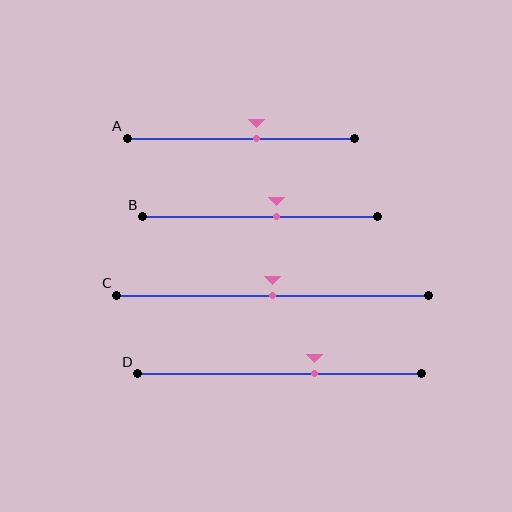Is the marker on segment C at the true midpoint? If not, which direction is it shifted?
Yes, the marker on segment C is at the true midpoint.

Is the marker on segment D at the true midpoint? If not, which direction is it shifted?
No, the marker on segment D is shifted to the right by about 12% of the segment length.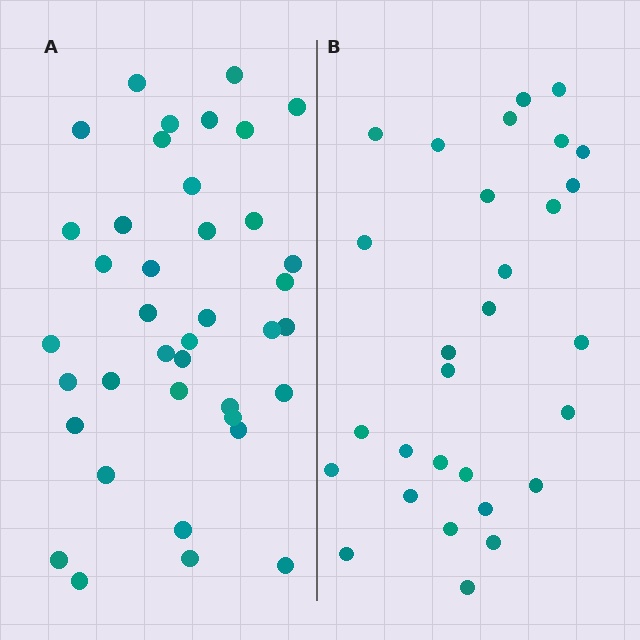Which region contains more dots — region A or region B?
Region A (the left region) has more dots.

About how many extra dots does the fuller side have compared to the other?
Region A has roughly 10 or so more dots than region B.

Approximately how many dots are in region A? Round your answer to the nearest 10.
About 40 dots. (The exact count is 39, which rounds to 40.)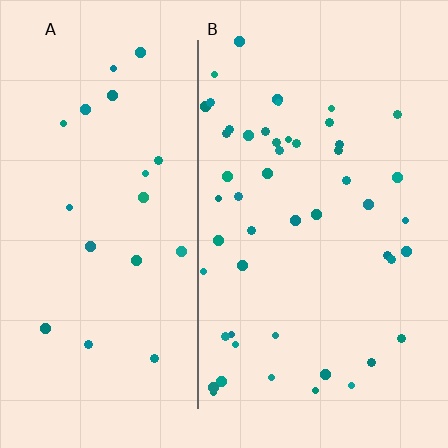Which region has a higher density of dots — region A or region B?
B (the right).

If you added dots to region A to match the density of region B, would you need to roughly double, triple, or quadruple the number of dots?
Approximately double.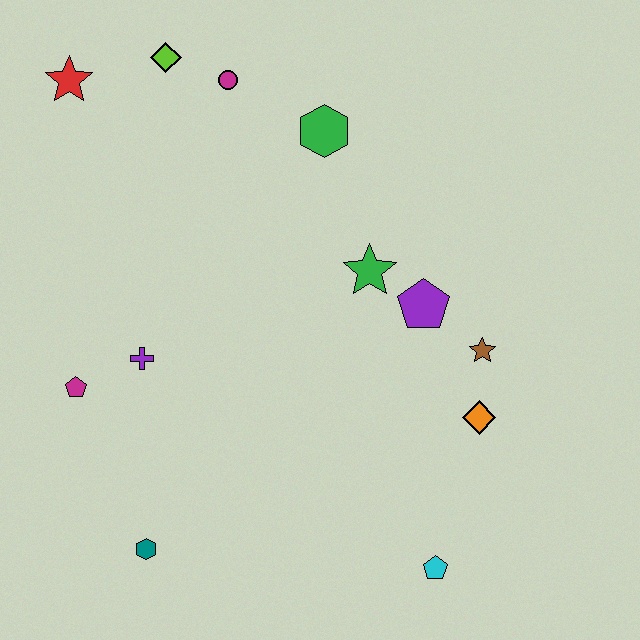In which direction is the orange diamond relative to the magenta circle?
The orange diamond is below the magenta circle.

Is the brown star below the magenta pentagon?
No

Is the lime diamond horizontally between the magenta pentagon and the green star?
Yes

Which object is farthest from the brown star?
The red star is farthest from the brown star.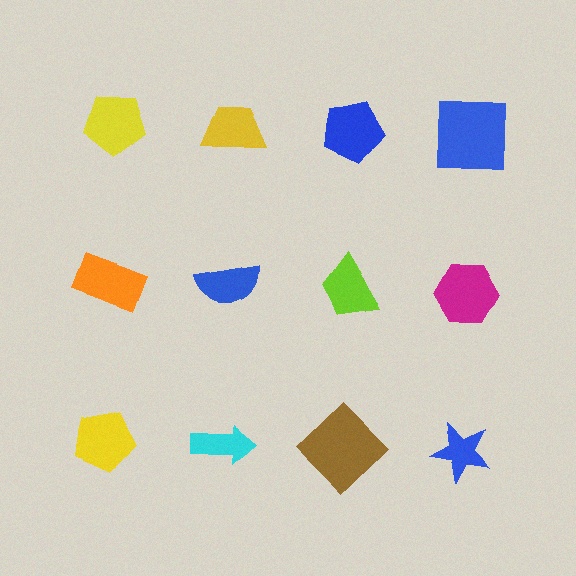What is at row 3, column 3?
A brown diamond.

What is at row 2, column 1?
An orange rectangle.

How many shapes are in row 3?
4 shapes.